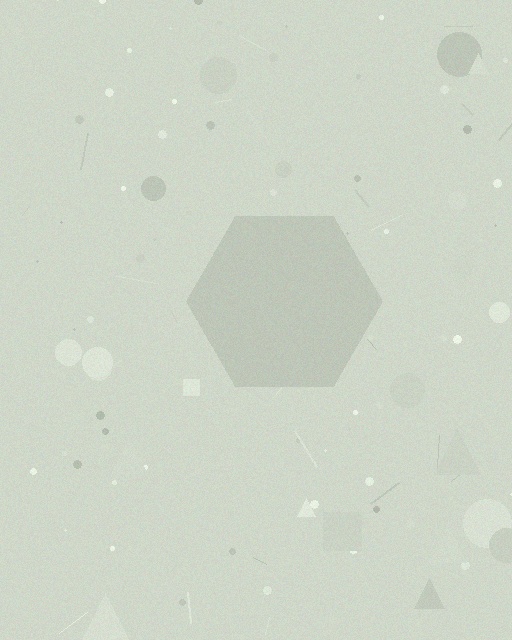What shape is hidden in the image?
A hexagon is hidden in the image.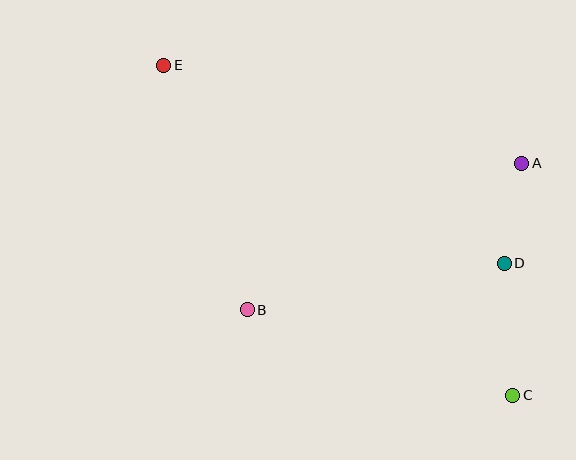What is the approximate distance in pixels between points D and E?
The distance between D and E is approximately 394 pixels.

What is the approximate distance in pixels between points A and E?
The distance between A and E is approximately 371 pixels.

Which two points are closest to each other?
Points A and D are closest to each other.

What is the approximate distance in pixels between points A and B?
The distance between A and B is approximately 311 pixels.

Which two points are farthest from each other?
Points C and E are farthest from each other.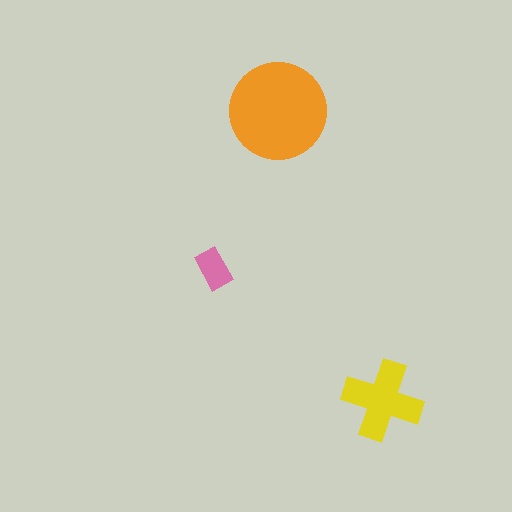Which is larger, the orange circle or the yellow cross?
The orange circle.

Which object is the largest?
The orange circle.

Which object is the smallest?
The pink rectangle.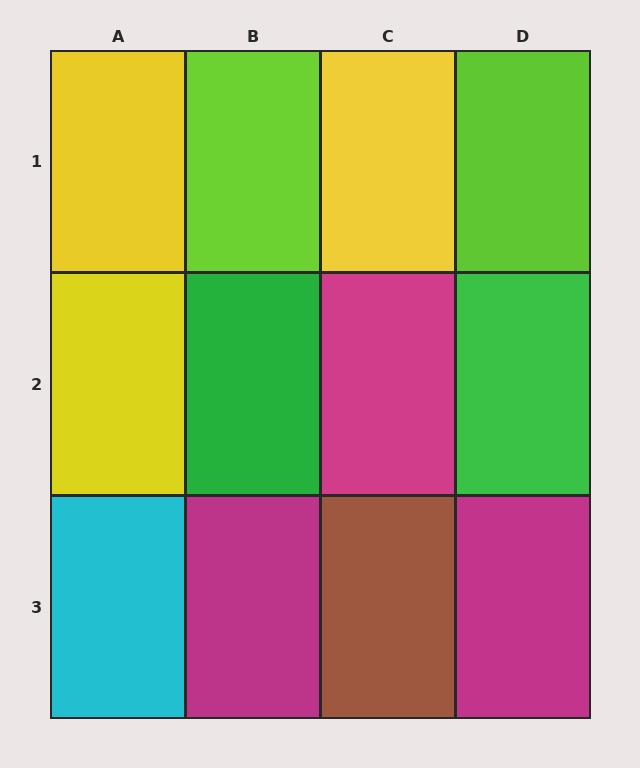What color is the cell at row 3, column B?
Magenta.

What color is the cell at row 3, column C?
Brown.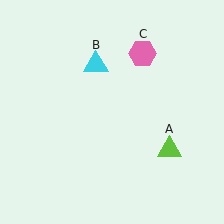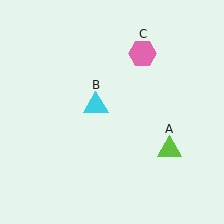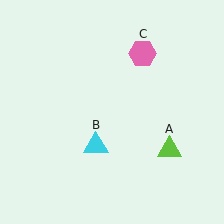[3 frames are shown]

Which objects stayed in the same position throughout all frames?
Lime triangle (object A) and pink hexagon (object C) remained stationary.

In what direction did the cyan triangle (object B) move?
The cyan triangle (object B) moved down.